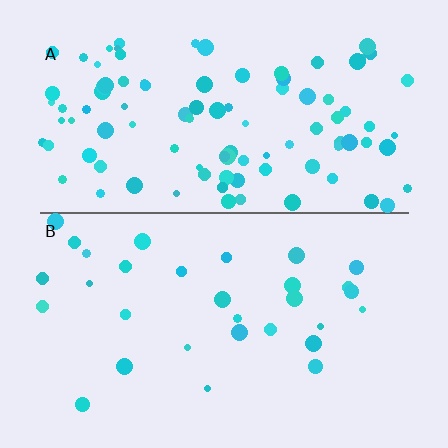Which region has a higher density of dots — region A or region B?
A (the top).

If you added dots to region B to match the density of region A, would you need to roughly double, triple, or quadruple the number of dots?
Approximately triple.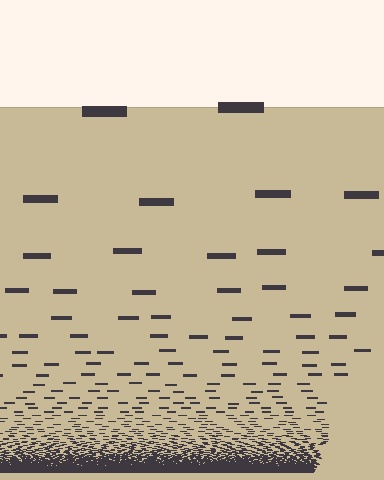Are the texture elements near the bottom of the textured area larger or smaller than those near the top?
Smaller. The gradient is inverted — elements near the bottom are smaller and denser.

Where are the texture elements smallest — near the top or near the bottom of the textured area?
Near the bottom.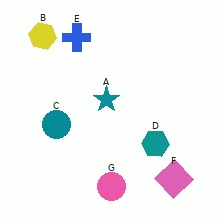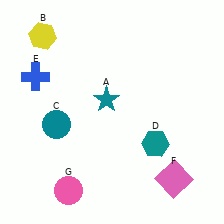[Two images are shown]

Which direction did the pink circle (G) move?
The pink circle (G) moved left.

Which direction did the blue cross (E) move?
The blue cross (E) moved left.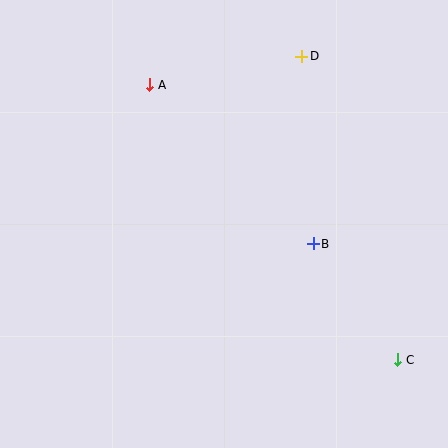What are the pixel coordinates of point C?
Point C is at (398, 360).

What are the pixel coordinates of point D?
Point D is at (302, 56).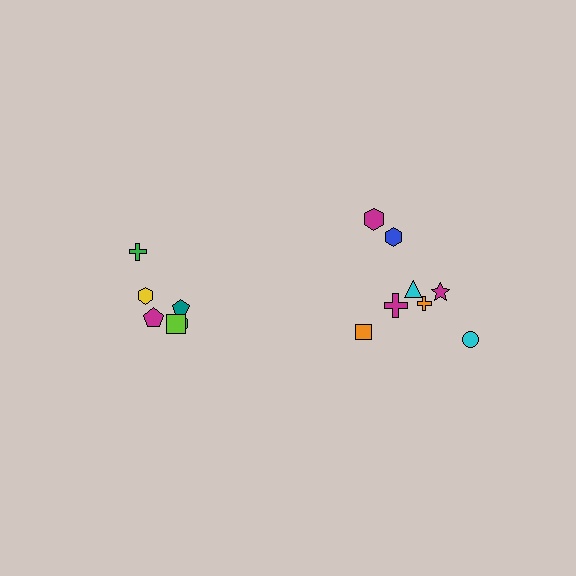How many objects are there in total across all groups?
There are 14 objects.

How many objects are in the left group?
There are 6 objects.